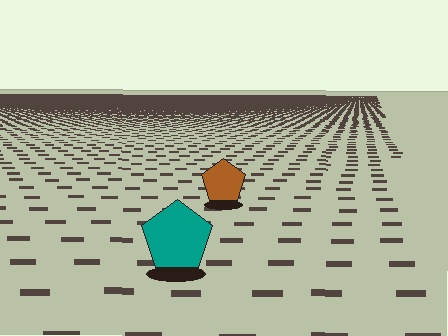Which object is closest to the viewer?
The teal pentagon is closest. The texture marks near it are larger and more spread out.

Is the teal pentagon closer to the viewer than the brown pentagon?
Yes. The teal pentagon is closer — you can tell from the texture gradient: the ground texture is coarser near it.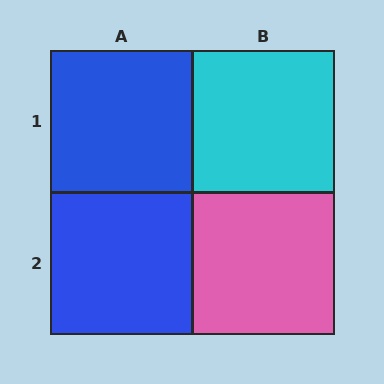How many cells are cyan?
1 cell is cyan.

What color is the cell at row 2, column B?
Pink.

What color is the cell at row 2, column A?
Blue.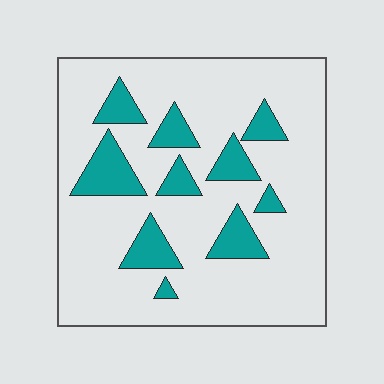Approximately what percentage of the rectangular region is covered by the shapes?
Approximately 20%.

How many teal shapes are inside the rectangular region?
10.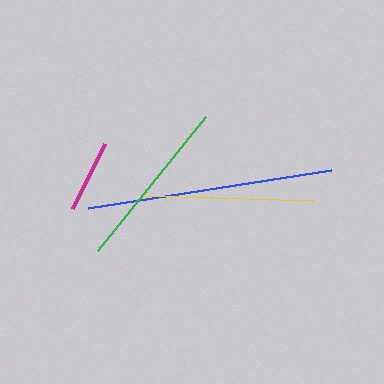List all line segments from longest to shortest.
From longest to shortest: blue, green, yellow, magenta.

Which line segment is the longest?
The blue line is the longest at approximately 246 pixels.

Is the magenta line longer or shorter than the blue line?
The blue line is longer than the magenta line.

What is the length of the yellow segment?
The yellow segment is approximately 169 pixels long.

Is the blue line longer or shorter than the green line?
The blue line is longer than the green line.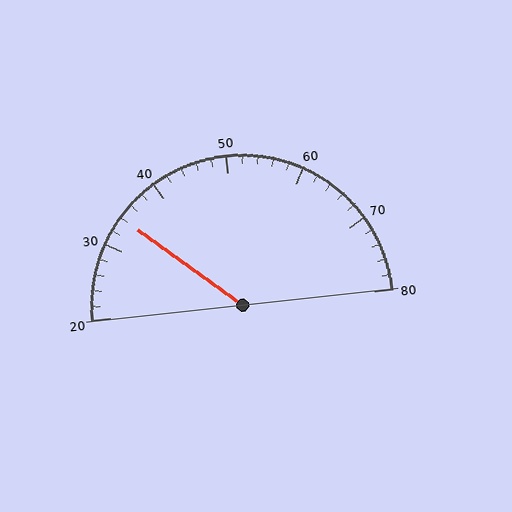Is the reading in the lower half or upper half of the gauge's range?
The reading is in the lower half of the range (20 to 80).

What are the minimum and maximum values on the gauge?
The gauge ranges from 20 to 80.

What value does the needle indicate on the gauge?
The needle indicates approximately 34.